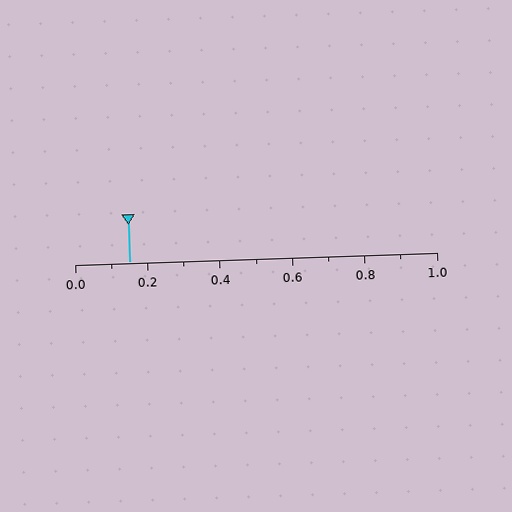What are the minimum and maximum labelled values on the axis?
The axis runs from 0.0 to 1.0.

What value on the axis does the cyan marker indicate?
The marker indicates approximately 0.15.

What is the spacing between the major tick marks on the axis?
The major ticks are spaced 0.2 apart.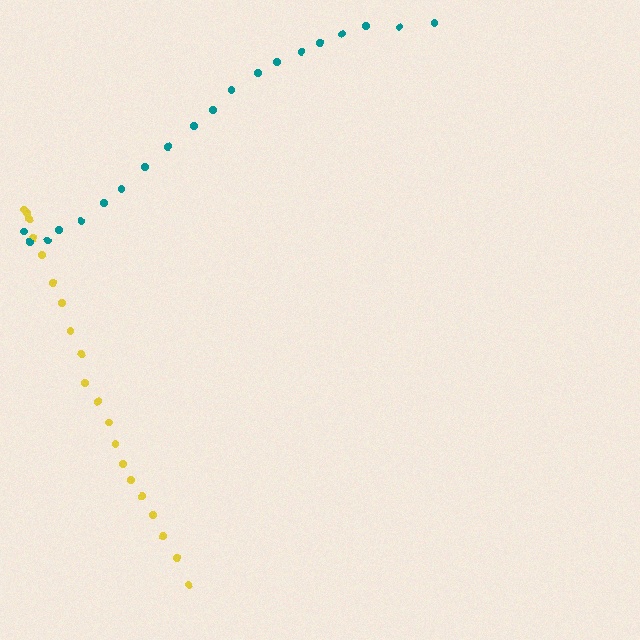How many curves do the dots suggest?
There are 2 distinct paths.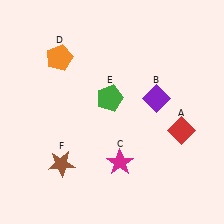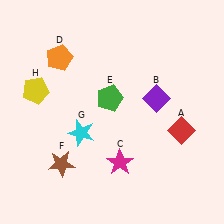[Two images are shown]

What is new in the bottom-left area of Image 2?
A cyan star (G) was added in the bottom-left area of Image 2.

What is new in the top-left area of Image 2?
A yellow pentagon (H) was added in the top-left area of Image 2.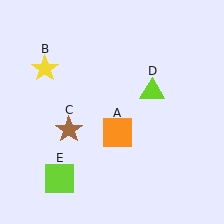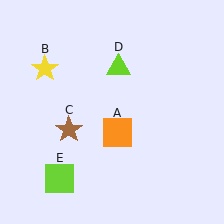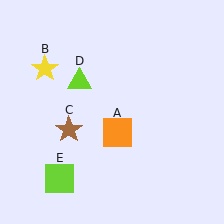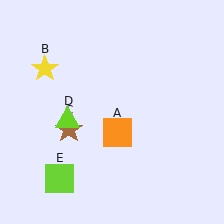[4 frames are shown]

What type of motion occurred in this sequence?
The lime triangle (object D) rotated counterclockwise around the center of the scene.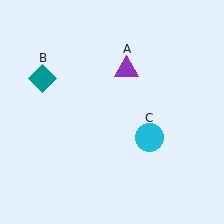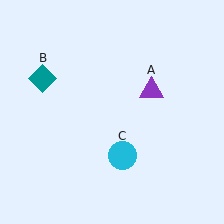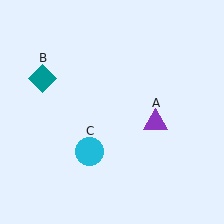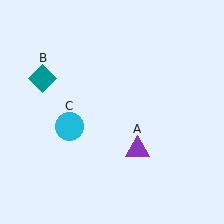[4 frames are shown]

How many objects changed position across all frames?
2 objects changed position: purple triangle (object A), cyan circle (object C).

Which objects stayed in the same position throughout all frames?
Teal diamond (object B) remained stationary.